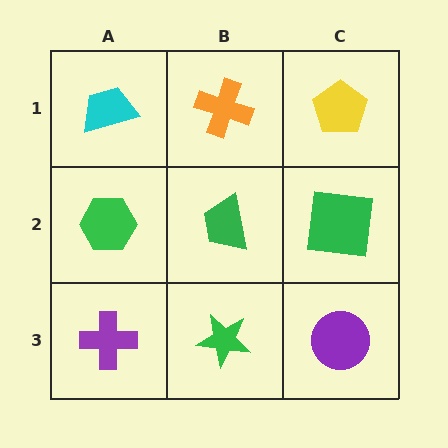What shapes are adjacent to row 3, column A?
A green hexagon (row 2, column A), a green star (row 3, column B).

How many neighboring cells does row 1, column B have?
3.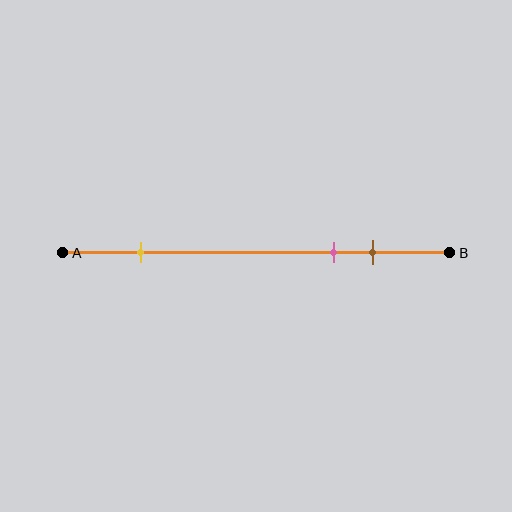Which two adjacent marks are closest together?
The pink and brown marks are the closest adjacent pair.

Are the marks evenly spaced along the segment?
No, the marks are not evenly spaced.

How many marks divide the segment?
There are 3 marks dividing the segment.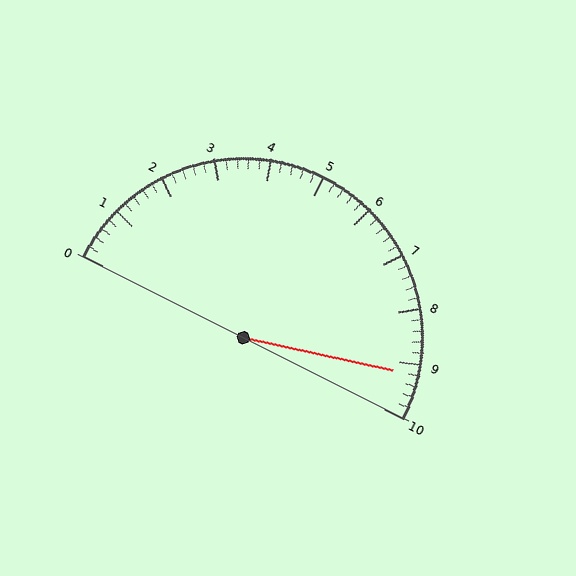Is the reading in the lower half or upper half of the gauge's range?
The reading is in the upper half of the range (0 to 10).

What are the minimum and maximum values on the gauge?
The gauge ranges from 0 to 10.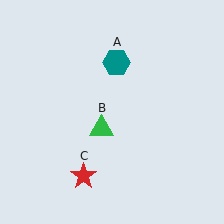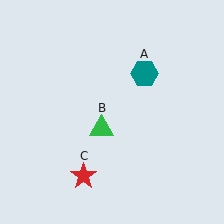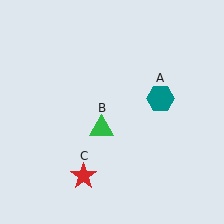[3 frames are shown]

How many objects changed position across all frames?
1 object changed position: teal hexagon (object A).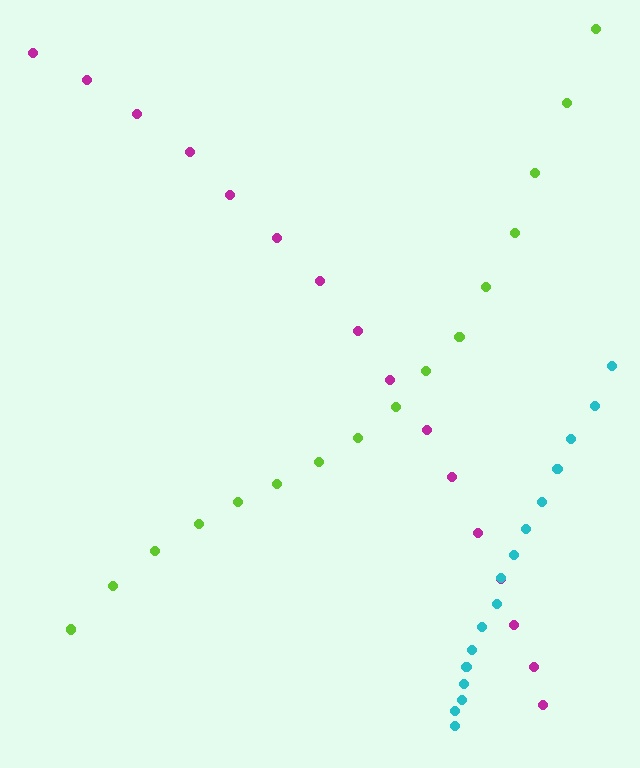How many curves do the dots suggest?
There are 3 distinct paths.